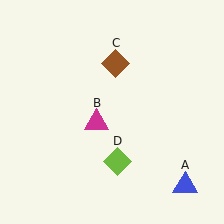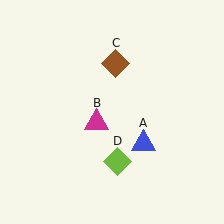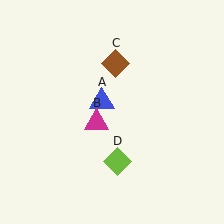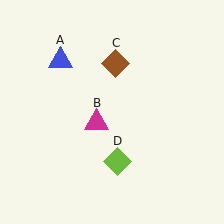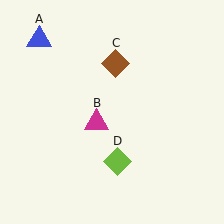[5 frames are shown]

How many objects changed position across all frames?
1 object changed position: blue triangle (object A).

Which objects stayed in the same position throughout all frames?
Magenta triangle (object B) and brown diamond (object C) and lime diamond (object D) remained stationary.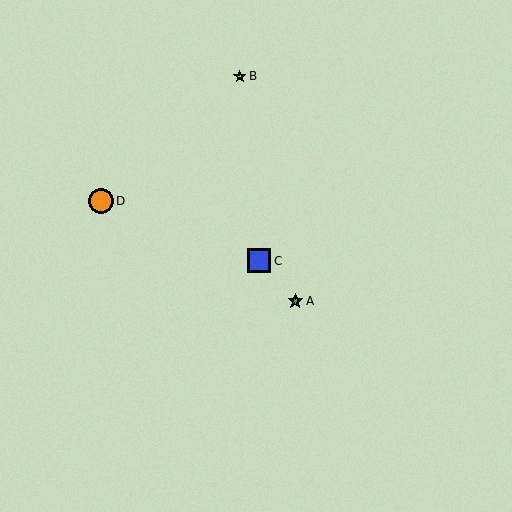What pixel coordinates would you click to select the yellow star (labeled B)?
Click at (240, 76) to select the yellow star B.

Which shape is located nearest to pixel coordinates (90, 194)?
The orange circle (labeled D) at (101, 201) is nearest to that location.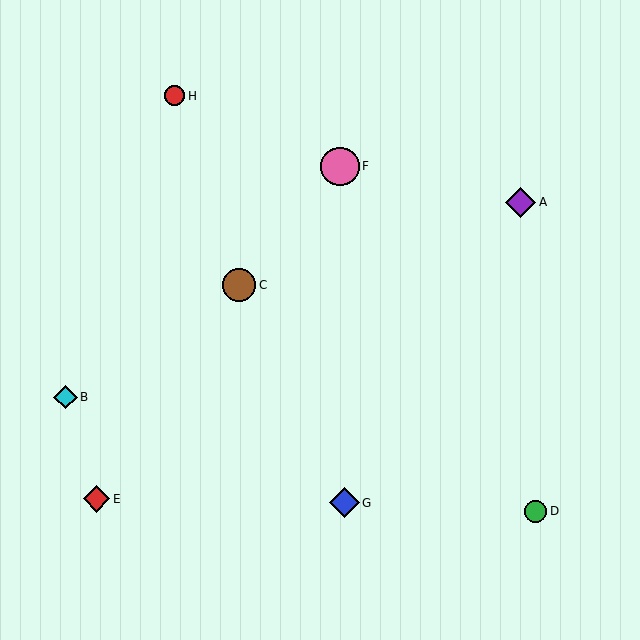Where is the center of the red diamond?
The center of the red diamond is at (97, 499).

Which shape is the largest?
The pink circle (labeled F) is the largest.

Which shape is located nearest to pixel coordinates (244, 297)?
The brown circle (labeled C) at (239, 285) is nearest to that location.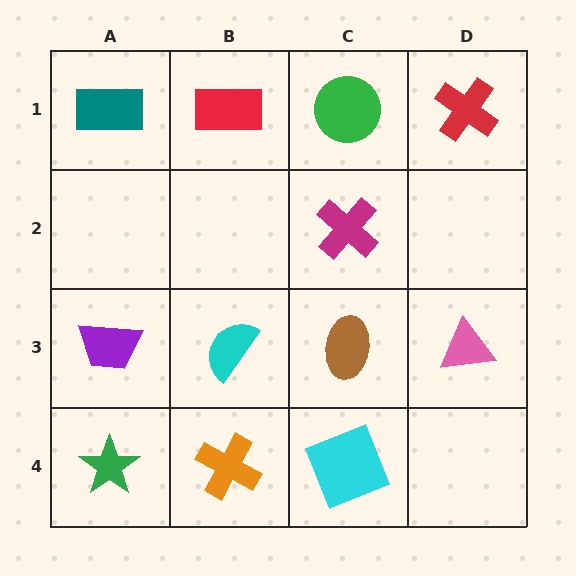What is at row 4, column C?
A cyan square.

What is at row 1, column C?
A green circle.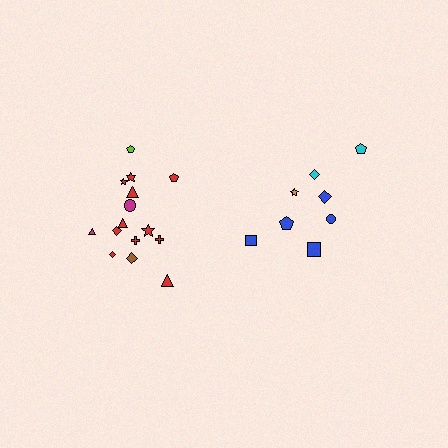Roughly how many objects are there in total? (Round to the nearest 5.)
Roughly 25 objects in total.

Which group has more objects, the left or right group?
The left group.